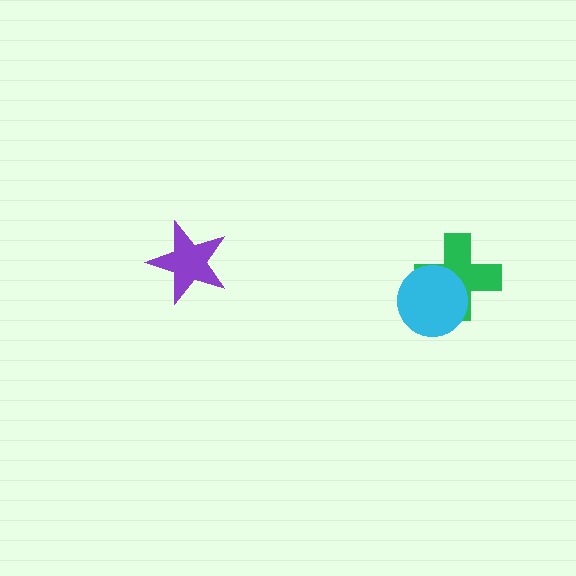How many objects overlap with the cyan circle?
1 object overlaps with the cyan circle.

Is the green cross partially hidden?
Yes, it is partially covered by another shape.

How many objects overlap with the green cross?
1 object overlaps with the green cross.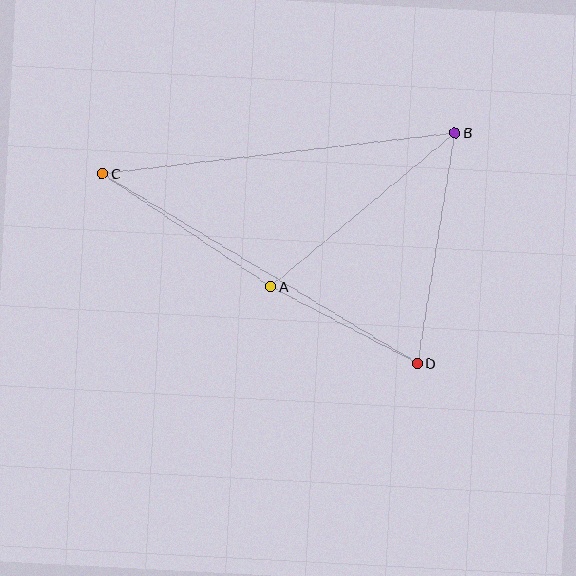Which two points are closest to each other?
Points A and D are closest to each other.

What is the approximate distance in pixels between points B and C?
The distance between B and C is approximately 355 pixels.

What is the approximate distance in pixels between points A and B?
The distance between A and B is approximately 240 pixels.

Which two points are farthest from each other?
Points C and D are farthest from each other.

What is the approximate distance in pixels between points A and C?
The distance between A and C is approximately 202 pixels.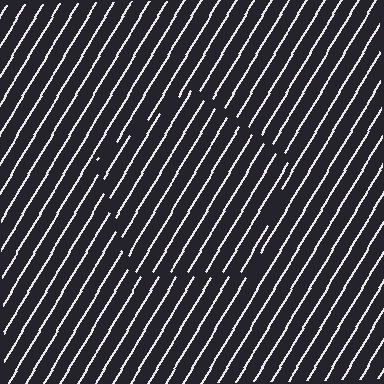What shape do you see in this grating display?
An illusory pentagon. The interior of the shape contains the same grating, shifted by half a period — the contour is defined by the phase discontinuity where line-ends from the inner and outer gratings abut.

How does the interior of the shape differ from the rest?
The interior of the shape contains the same grating, shifted by half a period — the contour is defined by the phase discontinuity where line-ends from the inner and outer gratings abut.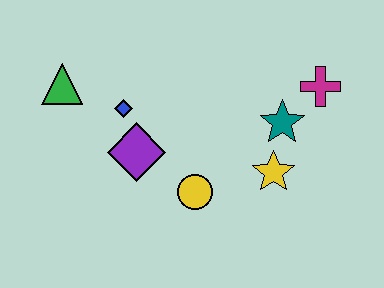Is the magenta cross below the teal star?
No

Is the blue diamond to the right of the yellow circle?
No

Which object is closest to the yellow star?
The teal star is closest to the yellow star.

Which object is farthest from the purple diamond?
The magenta cross is farthest from the purple diamond.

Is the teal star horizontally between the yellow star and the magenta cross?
Yes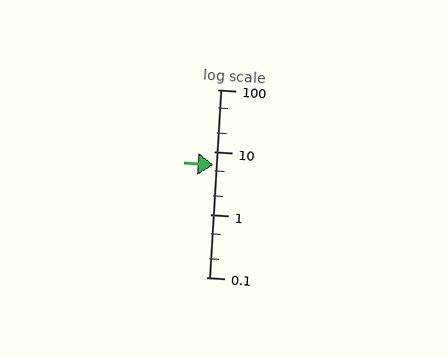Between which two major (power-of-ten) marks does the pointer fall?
The pointer is between 1 and 10.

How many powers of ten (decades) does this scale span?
The scale spans 3 decades, from 0.1 to 100.